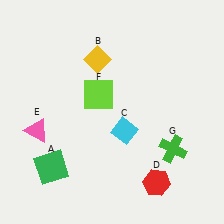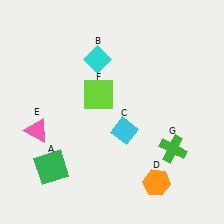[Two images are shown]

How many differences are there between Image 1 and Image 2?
There are 2 differences between the two images.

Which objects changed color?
B changed from yellow to cyan. D changed from red to orange.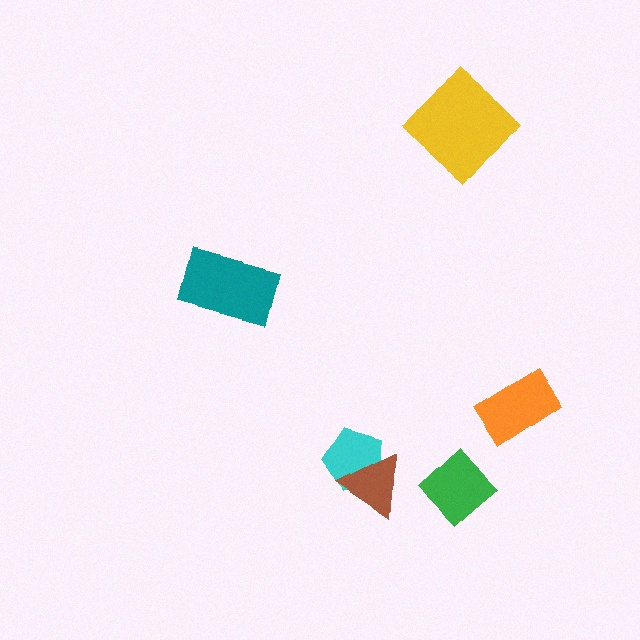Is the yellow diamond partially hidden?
No, no other shape covers it.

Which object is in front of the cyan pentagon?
The brown triangle is in front of the cyan pentagon.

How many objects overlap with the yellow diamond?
0 objects overlap with the yellow diamond.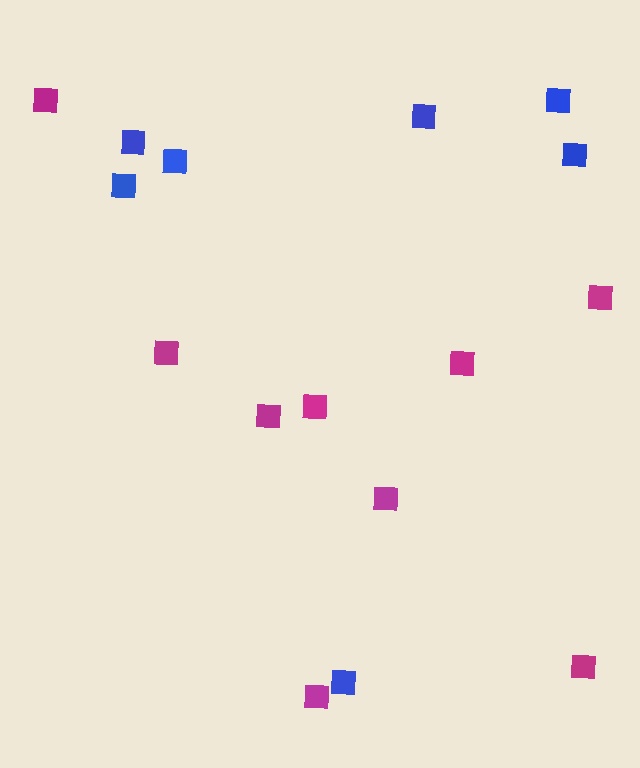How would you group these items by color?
There are 2 groups: one group of magenta squares (9) and one group of blue squares (7).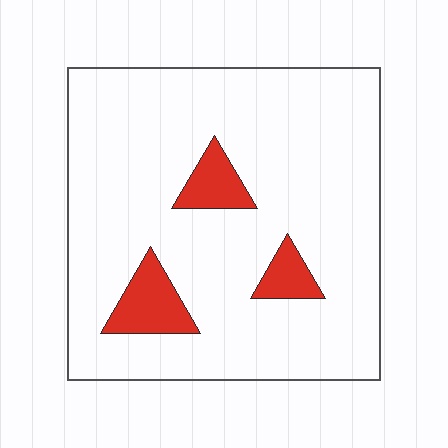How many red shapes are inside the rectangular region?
3.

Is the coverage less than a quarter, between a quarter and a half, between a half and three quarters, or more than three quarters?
Less than a quarter.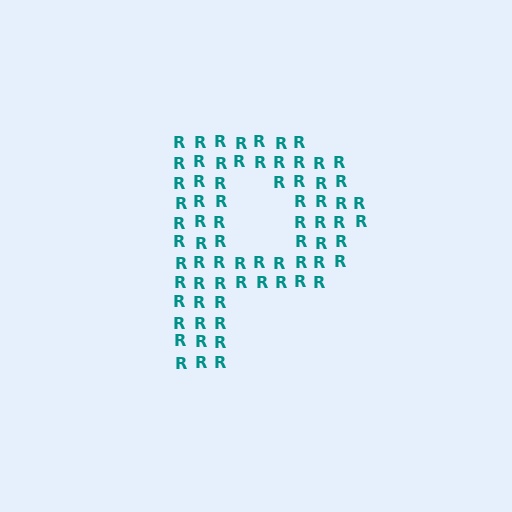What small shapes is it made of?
It is made of small letter R's.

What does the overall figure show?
The overall figure shows the letter P.